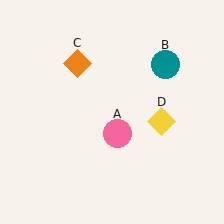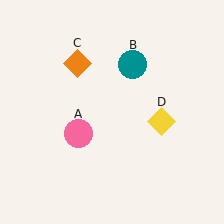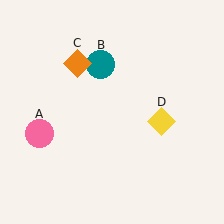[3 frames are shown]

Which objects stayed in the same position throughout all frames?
Orange diamond (object C) and yellow diamond (object D) remained stationary.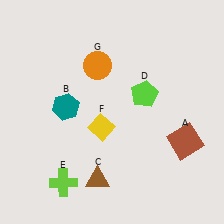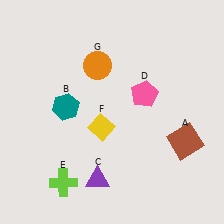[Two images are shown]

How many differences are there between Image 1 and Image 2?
There are 2 differences between the two images.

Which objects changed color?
C changed from brown to purple. D changed from lime to pink.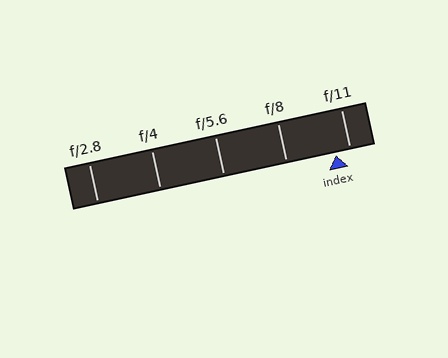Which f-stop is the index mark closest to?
The index mark is closest to f/11.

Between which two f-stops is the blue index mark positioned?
The index mark is between f/8 and f/11.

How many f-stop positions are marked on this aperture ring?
There are 5 f-stop positions marked.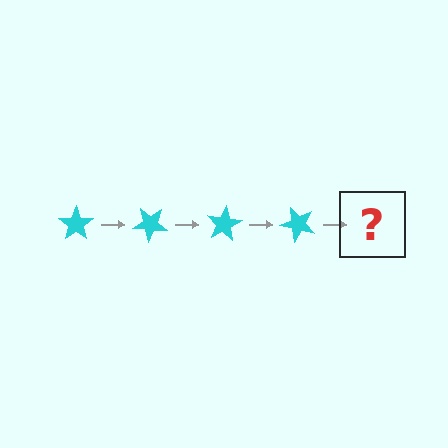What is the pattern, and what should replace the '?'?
The pattern is that the star rotates 40 degrees each step. The '?' should be a cyan star rotated 160 degrees.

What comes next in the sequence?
The next element should be a cyan star rotated 160 degrees.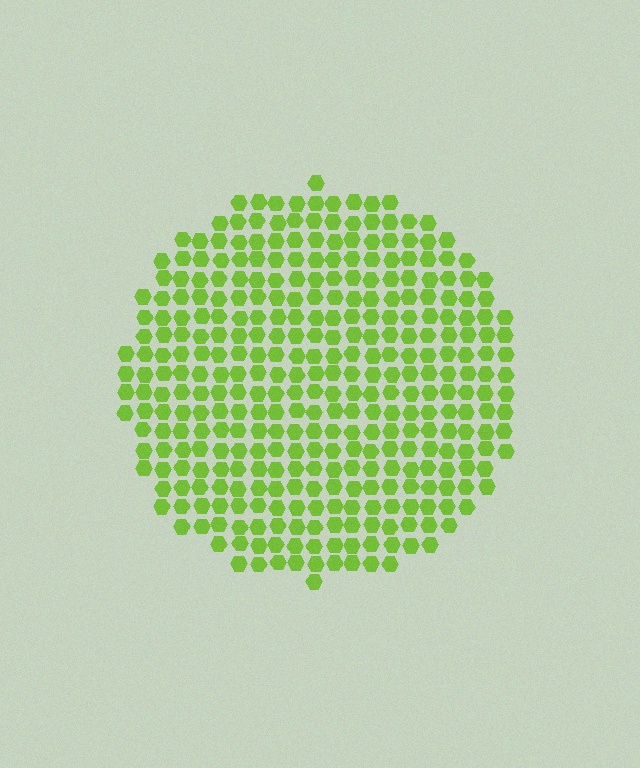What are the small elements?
The small elements are hexagons.